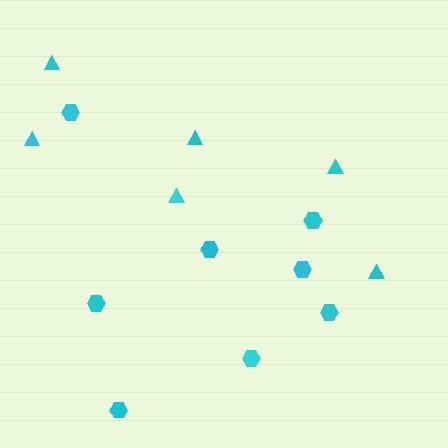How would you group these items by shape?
There are 2 groups: one group of hexagons (8) and one group of triangles (6).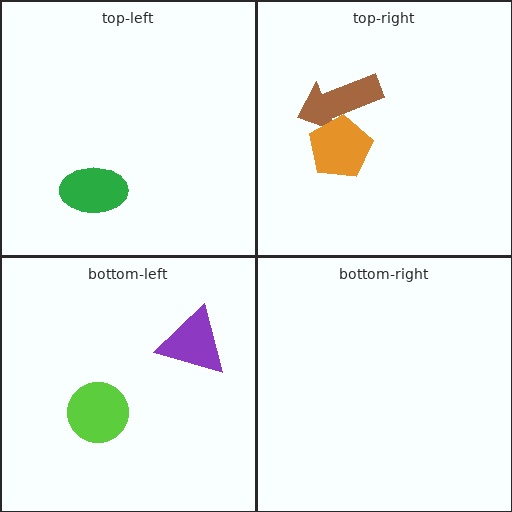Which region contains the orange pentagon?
The top-right region.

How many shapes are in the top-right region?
2.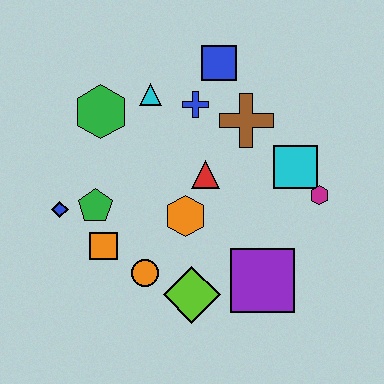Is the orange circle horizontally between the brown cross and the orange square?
Yes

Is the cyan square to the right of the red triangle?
Yes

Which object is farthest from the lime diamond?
The blue square is farthest from the lime diamond.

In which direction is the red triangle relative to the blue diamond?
The red triangle is to the right of the blue diamond.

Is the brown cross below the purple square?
No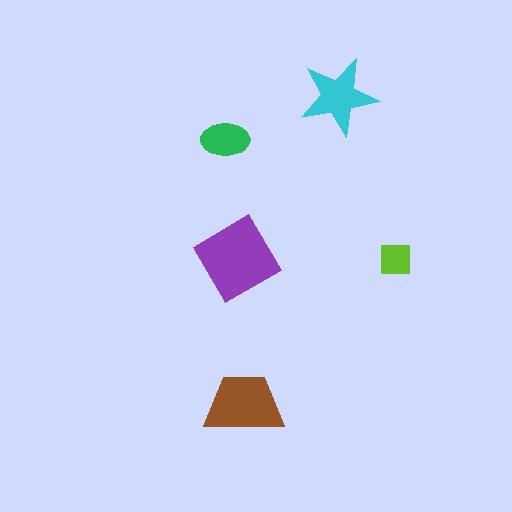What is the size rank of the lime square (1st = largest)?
5th.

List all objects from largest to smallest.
The purple diamond, the brown trapezoid, the cyan star, the green ellipse, the lime square.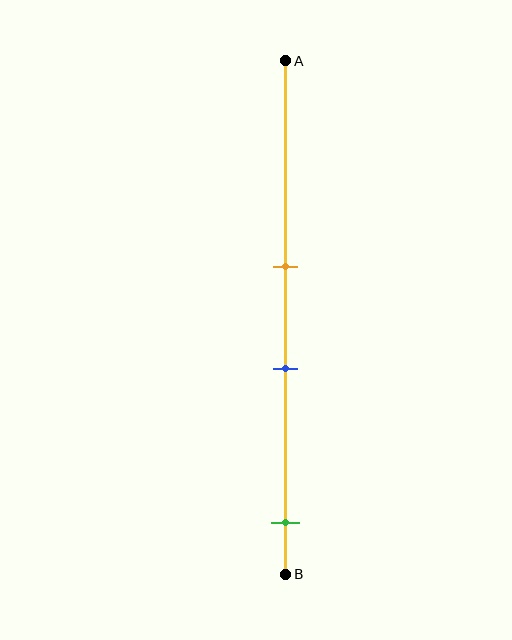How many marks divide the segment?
There are 3 marks dividing the segment.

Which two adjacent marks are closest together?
The orange and blue marks are the closest adjacent pair.